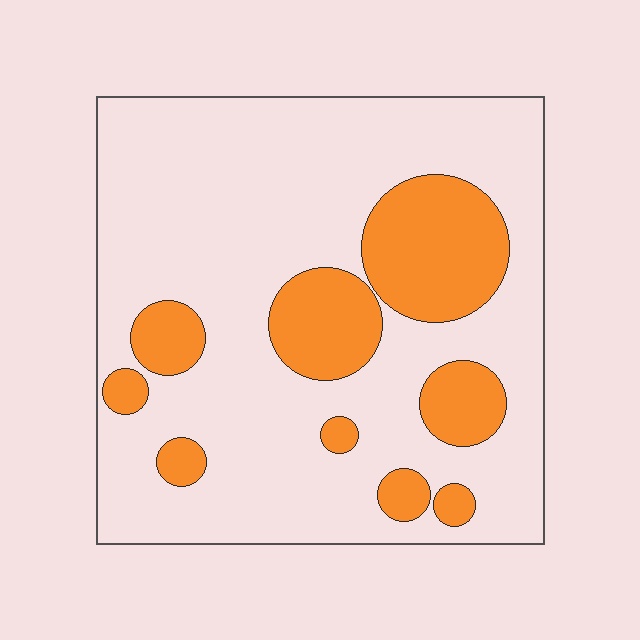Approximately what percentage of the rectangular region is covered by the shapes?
Approximately 25%.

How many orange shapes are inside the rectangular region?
9.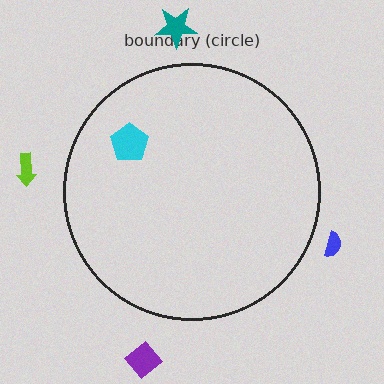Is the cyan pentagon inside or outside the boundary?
Inside.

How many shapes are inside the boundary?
1 inside, 4 outside.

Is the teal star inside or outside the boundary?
Outside.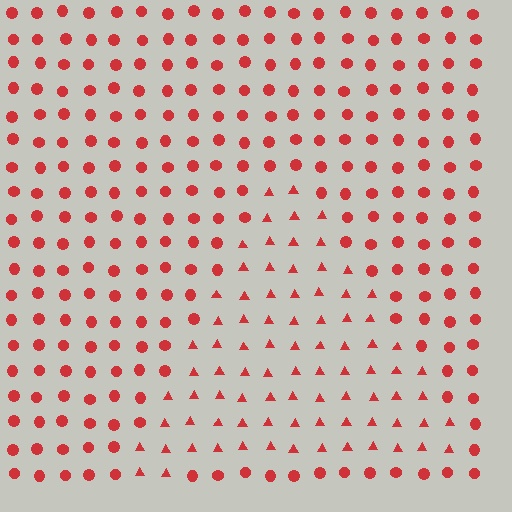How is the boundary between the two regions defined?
The boundary is defined by a change in element shape: triangles inside vs. circles outside. All elements share the same color and spacing.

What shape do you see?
I see a triangle.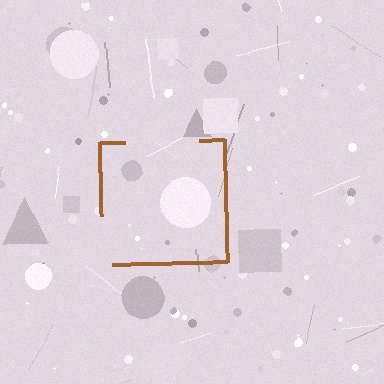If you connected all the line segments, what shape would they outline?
They would outline a square.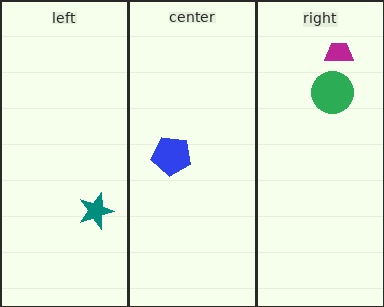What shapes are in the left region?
The teal star.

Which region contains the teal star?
The left region.